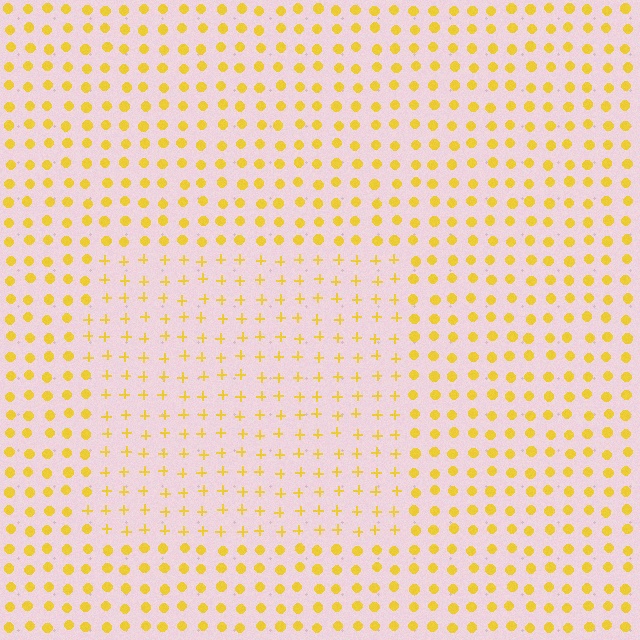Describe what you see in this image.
The image is filled with small yellow elements arranged in a uniform grid. A rectangle-shaped region contains plus signs, while the surrounding area contains circles. The boundary is defined purely by the change in element shape.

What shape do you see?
I see a rectangle.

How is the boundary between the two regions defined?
The boundary is defined by a change in element shape: plus signs inside vs. circles outside. All elements share the same color and spacing.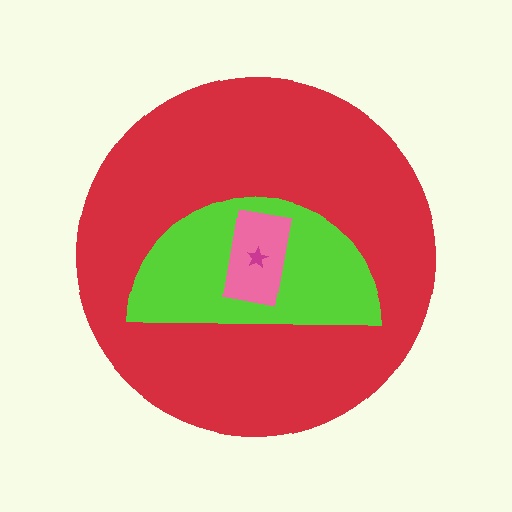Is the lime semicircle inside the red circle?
Yes.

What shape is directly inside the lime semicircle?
The pink rectangle.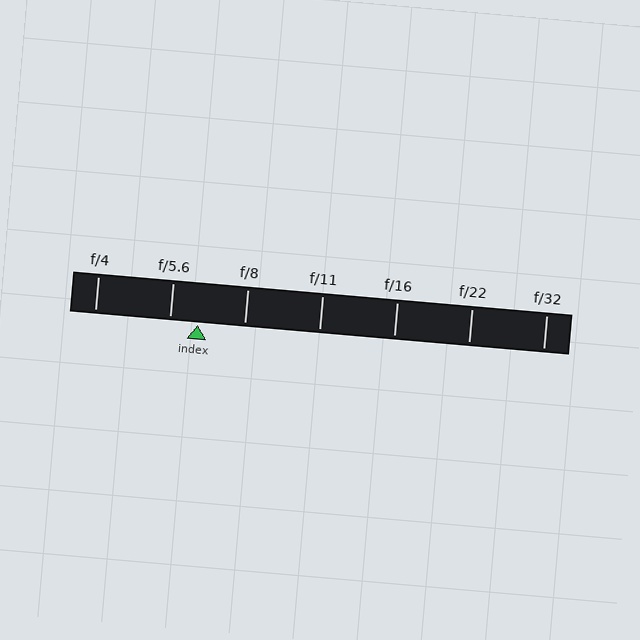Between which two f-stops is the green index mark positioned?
The index mark is between f/5.6 and f/8.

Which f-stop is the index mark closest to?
The index mark is closest to f/5.6.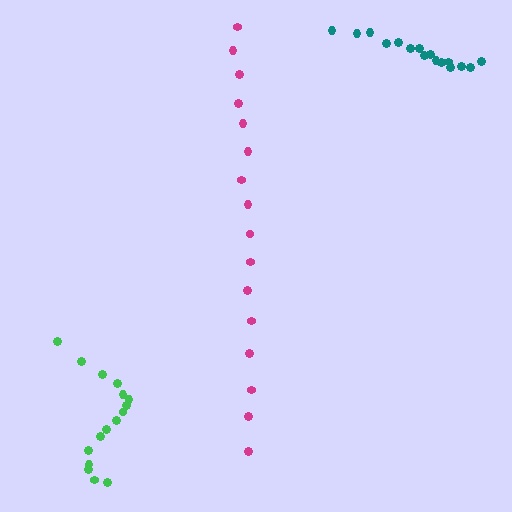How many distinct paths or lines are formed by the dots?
There are 3 distinct paths.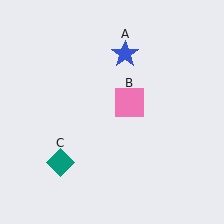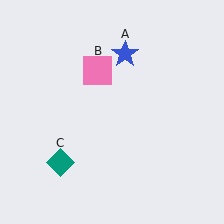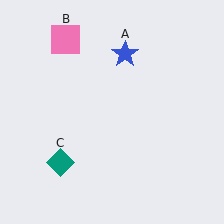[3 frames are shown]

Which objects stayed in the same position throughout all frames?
Blue star (object A) and teal diamond (object C) remained stationary.